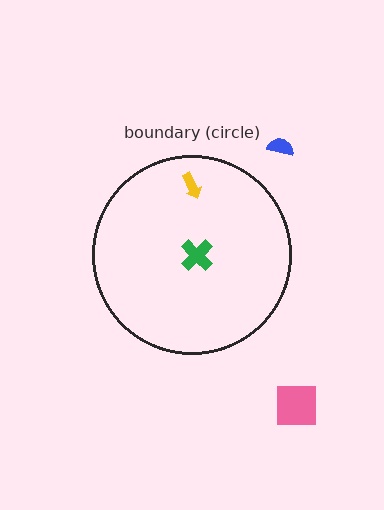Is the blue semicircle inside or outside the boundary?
Outside.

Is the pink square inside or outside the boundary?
Outside.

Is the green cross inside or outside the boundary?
Inside.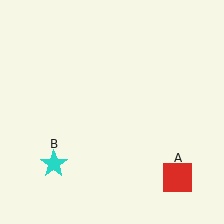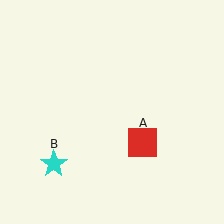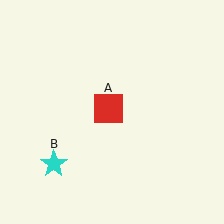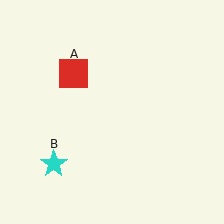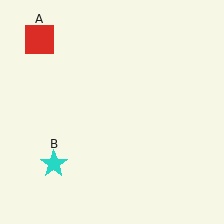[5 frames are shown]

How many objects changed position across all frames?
1 object changed position: red square (object A).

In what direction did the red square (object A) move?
The red square (object A) moved up and to the left.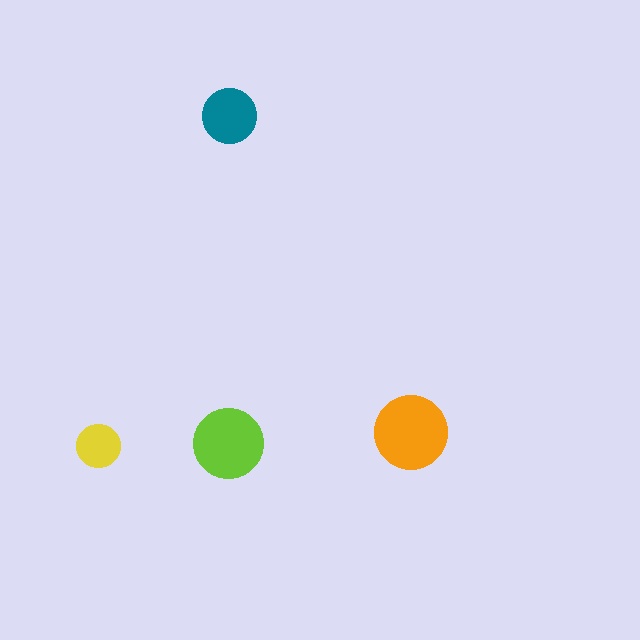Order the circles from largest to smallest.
the orange one, the lime one, the teal one, the yellow one.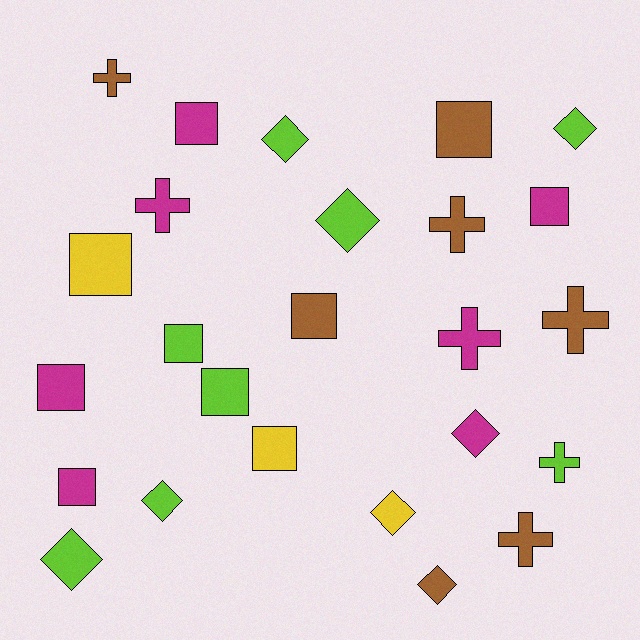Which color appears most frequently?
Lime, with 8 objects.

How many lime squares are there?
There are 2 lime squares.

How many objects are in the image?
There are 25 objects.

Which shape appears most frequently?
Square, with 10 objects.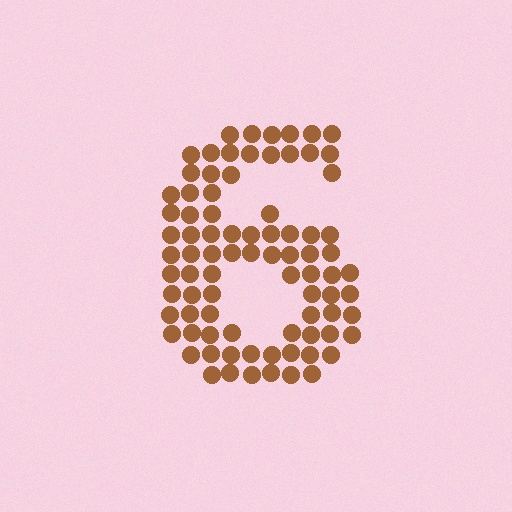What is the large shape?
The large shape is the digit 6.